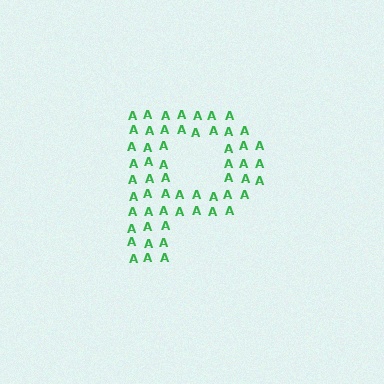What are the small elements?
The small elements are letter A's.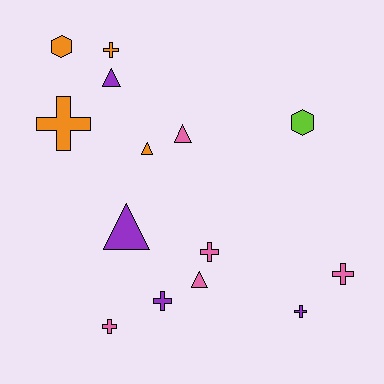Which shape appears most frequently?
Cross, with 7 objects.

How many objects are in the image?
There are 14 objects.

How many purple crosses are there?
There are 2 purple crosses.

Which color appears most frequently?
Pink, with 5 objects.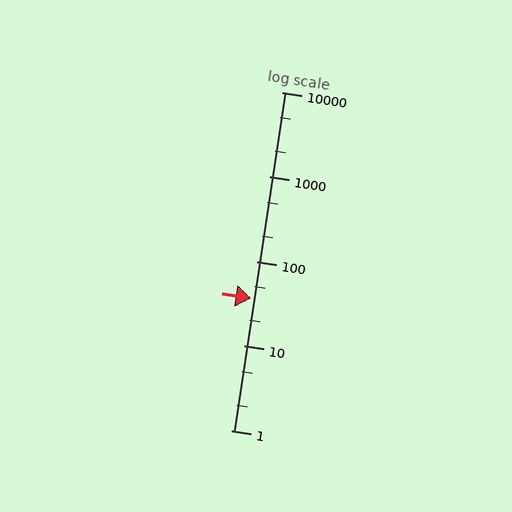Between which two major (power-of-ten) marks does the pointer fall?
The pointer is between 10 and 100.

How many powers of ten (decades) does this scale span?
The scale spans 4 decades, from 1 to 10000.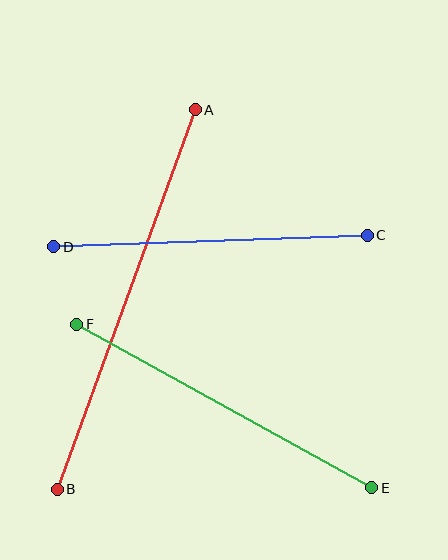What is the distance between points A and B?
The distance is approximately 404 pixels.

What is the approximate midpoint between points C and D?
The midpoint is at approximately (210, 241) pixels.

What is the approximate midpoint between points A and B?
The midpoint is at approximately (126, 300) pixels.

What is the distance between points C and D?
The distance is approximately 314 pixels.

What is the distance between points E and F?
The distance is approximately 338 pixels.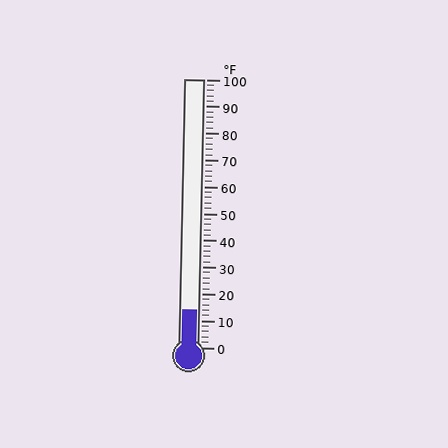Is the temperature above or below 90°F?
The temperature is below 90°F.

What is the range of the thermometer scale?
The thermometer scale ranges from 0°F to 100°F.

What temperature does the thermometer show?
The thermometer shows approximately 14°F.